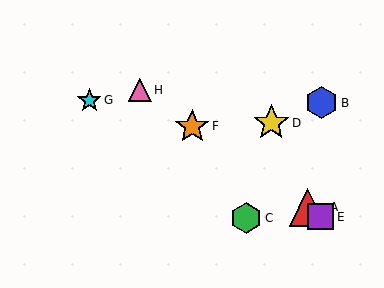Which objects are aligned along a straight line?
Objects A, E, F, H are aligned along a straight line.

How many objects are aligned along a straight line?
4 objects (A, E, F, H) are aligned along a straight line.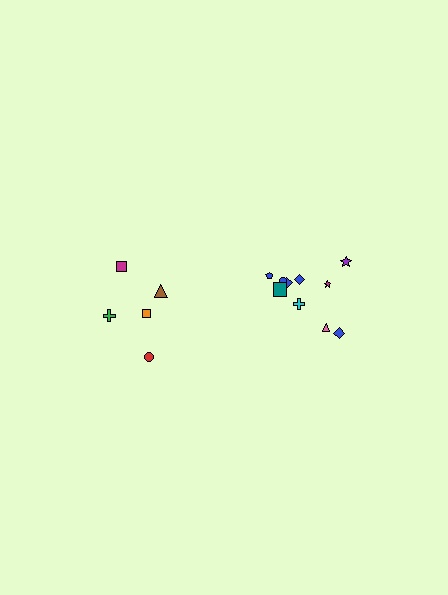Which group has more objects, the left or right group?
The right group.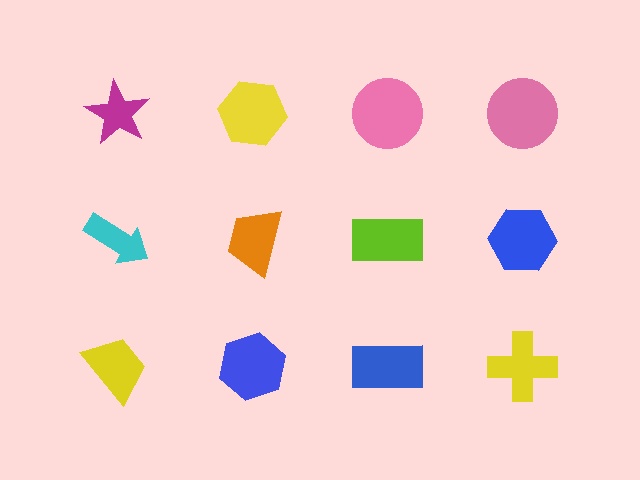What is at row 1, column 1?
A magenta star.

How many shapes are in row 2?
4 shapes.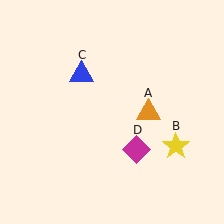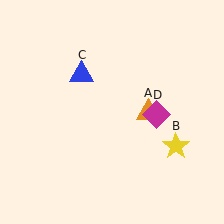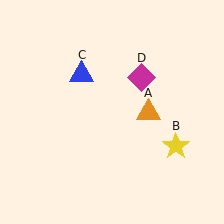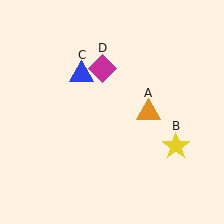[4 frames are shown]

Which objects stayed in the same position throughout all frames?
Orange triangle (object A) and yellow star (object B) and blue triangle (object C) remained stationary.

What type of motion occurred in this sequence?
The magenta diamond (object D) rotated counterclockwise around the center of the scene.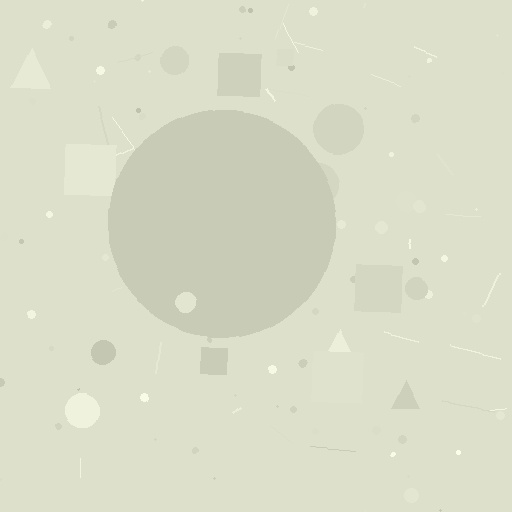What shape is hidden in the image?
A circle is hidden in the image.